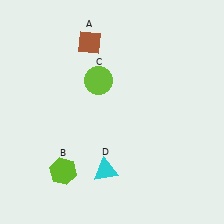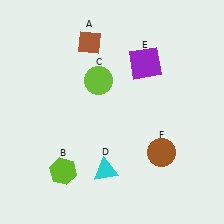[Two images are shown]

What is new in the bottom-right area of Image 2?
A brown circle (F) was added in the bottom-right area of Image 2.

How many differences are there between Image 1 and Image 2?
There are 2 differences between the two images.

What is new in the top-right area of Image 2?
A purple square (E) was added in the top-right area of Image 2.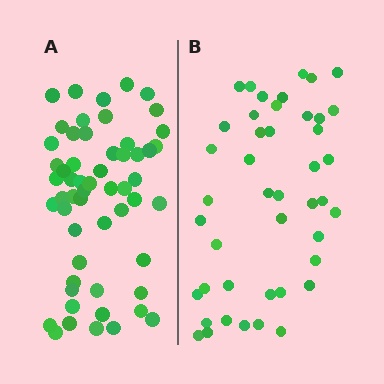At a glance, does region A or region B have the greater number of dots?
Region A (the left region) has more dots.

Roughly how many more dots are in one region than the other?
Region A has roughly 12 or so more dots than region B.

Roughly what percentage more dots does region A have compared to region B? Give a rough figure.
About 25% more.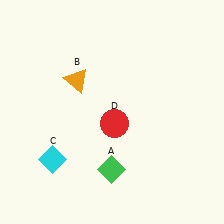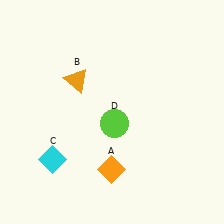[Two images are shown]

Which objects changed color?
A changed from green to orange. D changed from red to lime.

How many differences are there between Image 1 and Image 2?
There are 2 differences between the two images.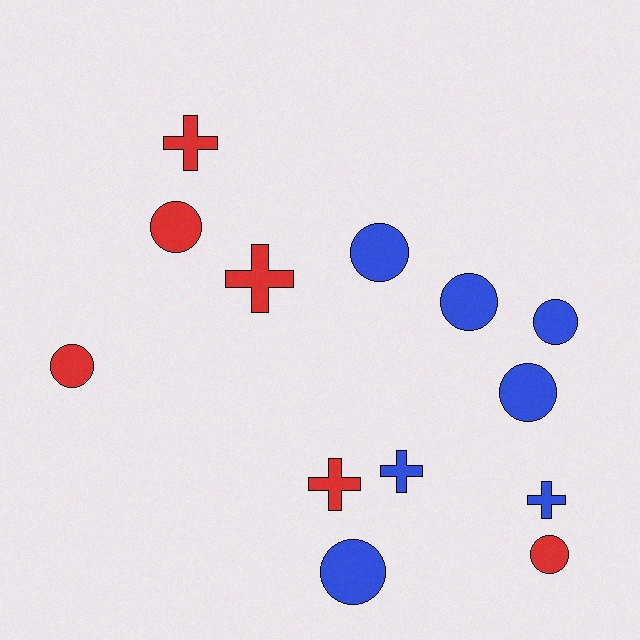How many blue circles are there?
There are 5 blue circles.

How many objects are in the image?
There are 13 objects.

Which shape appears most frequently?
Circle, with 8 objects.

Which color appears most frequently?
Blue, with 7 objects.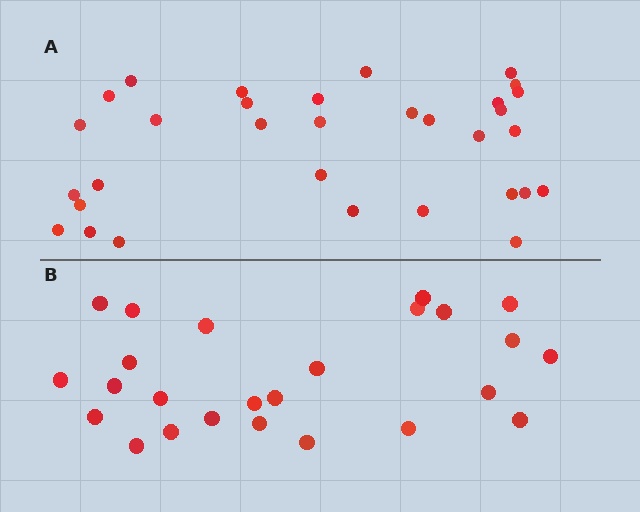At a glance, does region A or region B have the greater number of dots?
Region A (the top region) has more dots.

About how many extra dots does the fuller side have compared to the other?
Region A has roughly 8 or so more dots than region B.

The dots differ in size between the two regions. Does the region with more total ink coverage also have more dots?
No. Region B has more total ink coverage because its dots are larger, but region A actually contains more individual dots. Total area can be misleading — the number of items is what matters here.